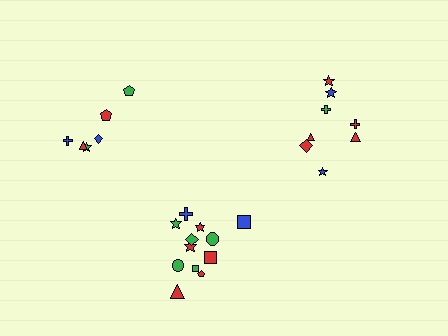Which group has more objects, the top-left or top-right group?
The top-right group.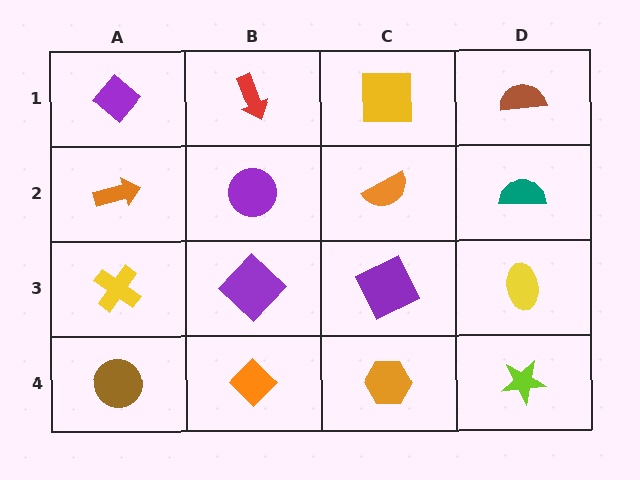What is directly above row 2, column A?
A purple diamond.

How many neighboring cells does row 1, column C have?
3.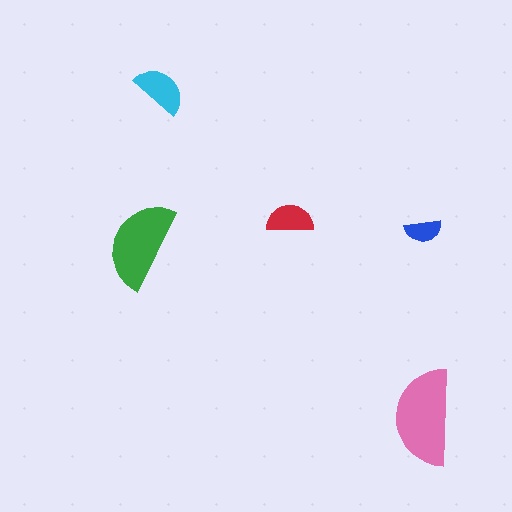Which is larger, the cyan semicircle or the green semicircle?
The green one.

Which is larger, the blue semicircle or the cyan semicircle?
The cyan one.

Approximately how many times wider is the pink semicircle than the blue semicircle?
About 2.5 times wider.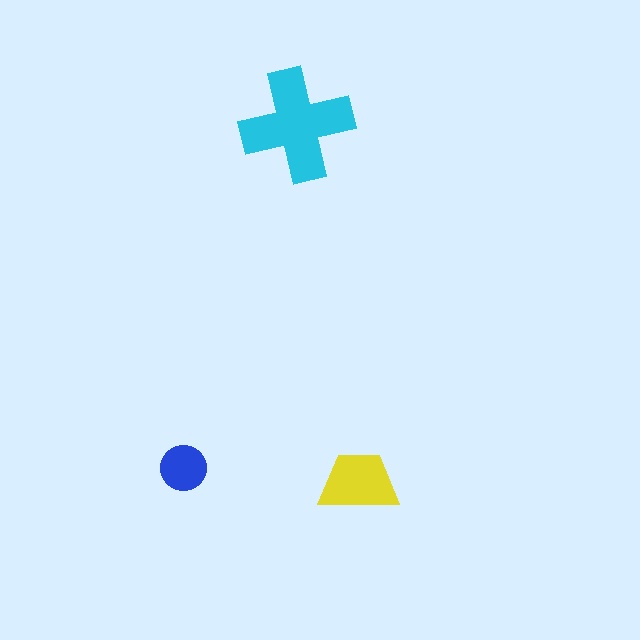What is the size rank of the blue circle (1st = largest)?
3rd.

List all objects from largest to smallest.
The cyan cross, the yellow trapezoid, the blue circle.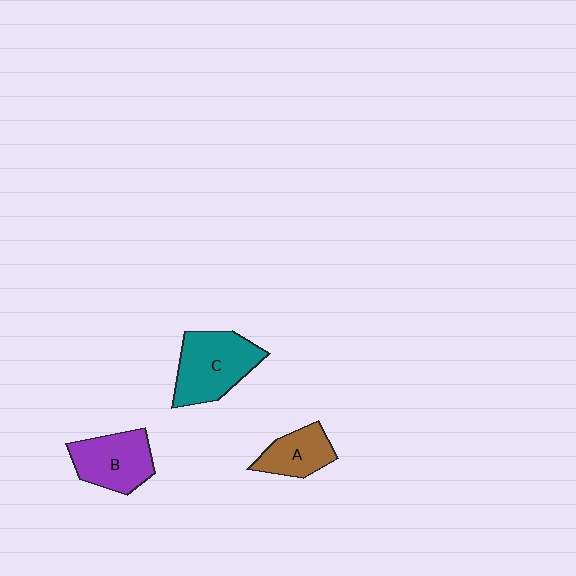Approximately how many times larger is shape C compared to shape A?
Approximately 1.7 times.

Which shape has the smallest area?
Shape A (brown).